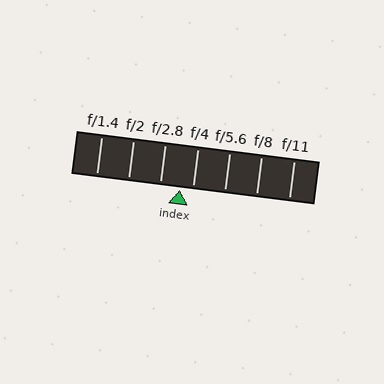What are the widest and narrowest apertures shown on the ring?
The widest aperture shown is f/1.4 and the narrowest is f/11.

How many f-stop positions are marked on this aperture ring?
There are 7 f-stop positions marked.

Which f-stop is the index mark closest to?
The index mark is closest to f/4.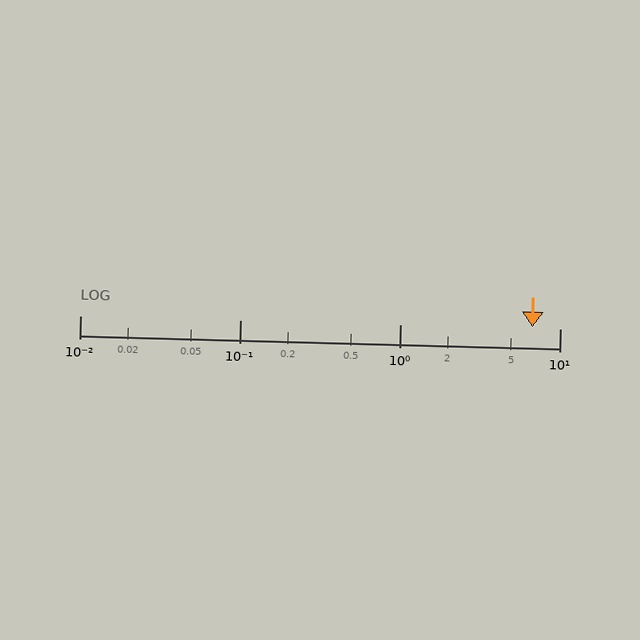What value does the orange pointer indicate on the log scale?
The pointer indicates approximately 6.7.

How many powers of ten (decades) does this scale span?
The scale spans 3 decades, from 0.01 to 10.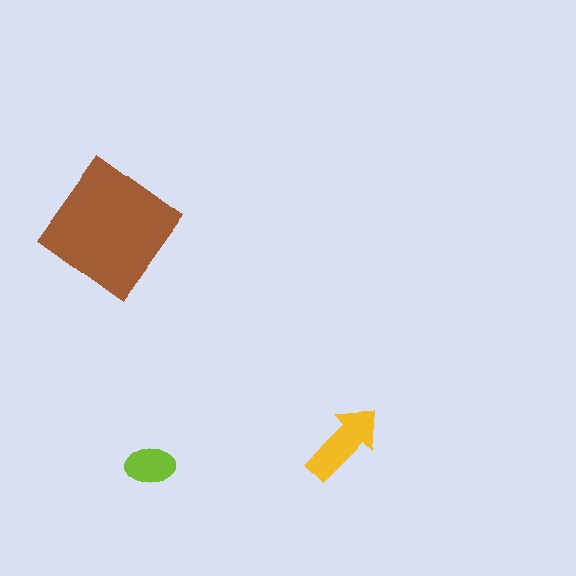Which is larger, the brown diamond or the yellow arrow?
The brown diamond.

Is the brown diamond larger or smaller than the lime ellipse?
Larger.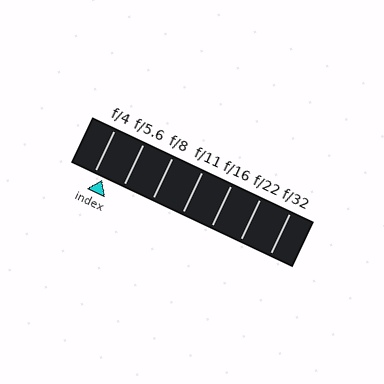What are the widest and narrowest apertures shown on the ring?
The widest aperture shown is f/4 and the narrowest is f/32.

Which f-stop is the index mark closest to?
The index mark is closest to f/4.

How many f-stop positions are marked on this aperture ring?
There are 7 f-stop positions marked.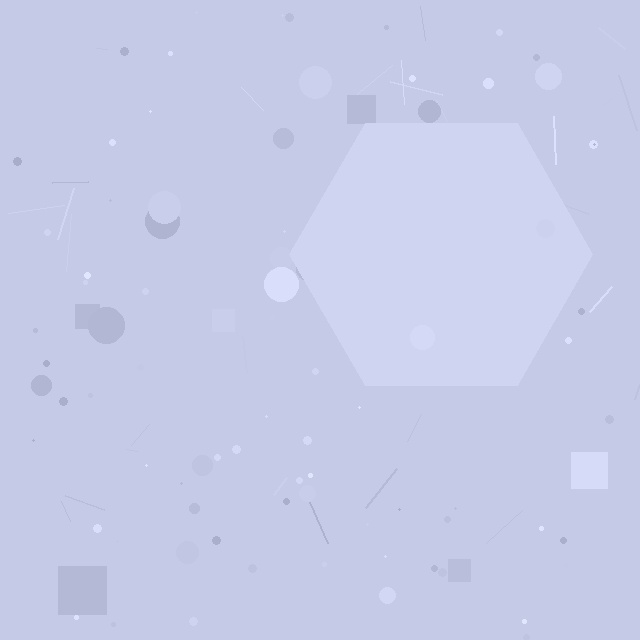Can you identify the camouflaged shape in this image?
The camouflaged shape is a hexagon.